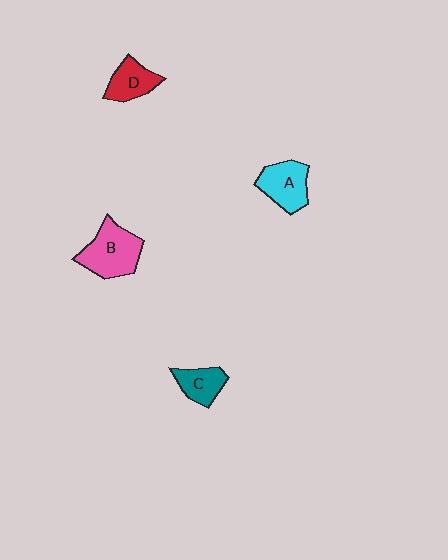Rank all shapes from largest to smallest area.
From largest to smallest: B (pink), A (cyan), D (red), C (teal).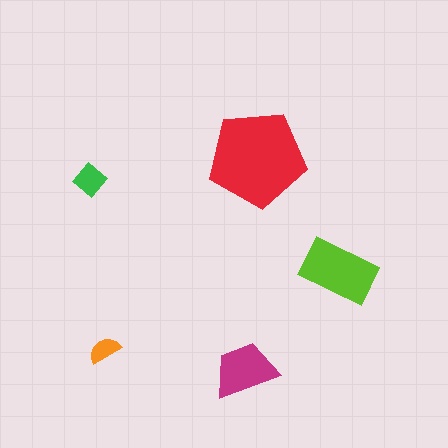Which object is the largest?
The red pentagon.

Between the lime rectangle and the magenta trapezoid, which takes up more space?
The lime rectangle.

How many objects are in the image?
There are 5 objects in the image.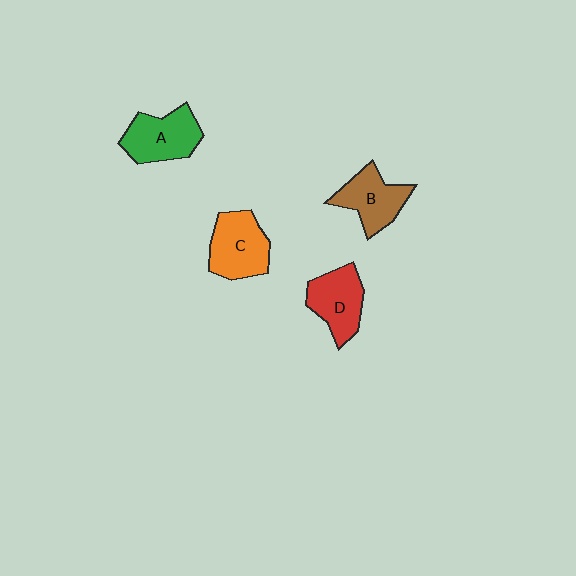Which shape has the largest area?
Shape C (orange).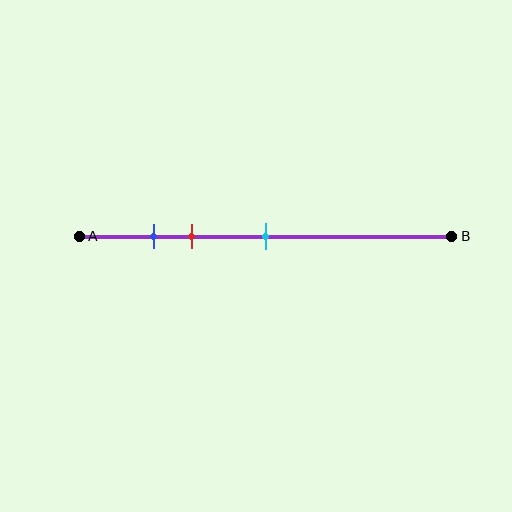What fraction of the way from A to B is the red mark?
The red mark is approximately 30% (0.3) of the way from A to B.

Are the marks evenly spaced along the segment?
No, the marks are not evenly spaced.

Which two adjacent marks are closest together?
The blue and red marks are the closest adjacent pair.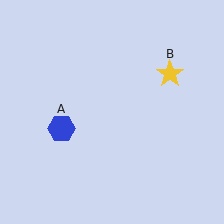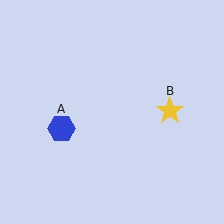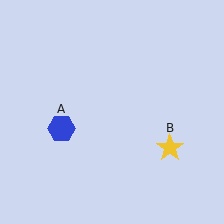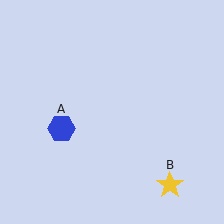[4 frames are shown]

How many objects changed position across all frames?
1 object changed position: yellow star (object B).